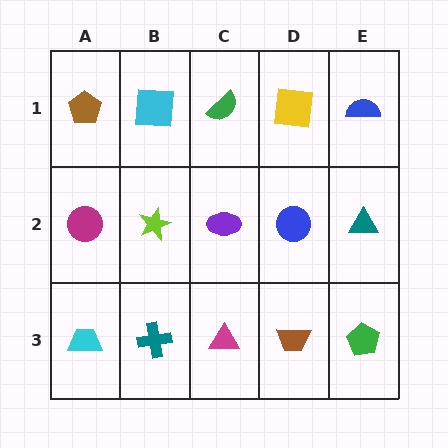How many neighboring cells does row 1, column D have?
3.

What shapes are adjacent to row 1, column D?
A blue circle (row 2, column D), a green semicircle (row 1, column C), a blue semicircle (row 1, column E).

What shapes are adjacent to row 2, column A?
A brown pentagon (row 1, column A), a cyan trapezoid (row 3, column A), a lime star (row 2, column B).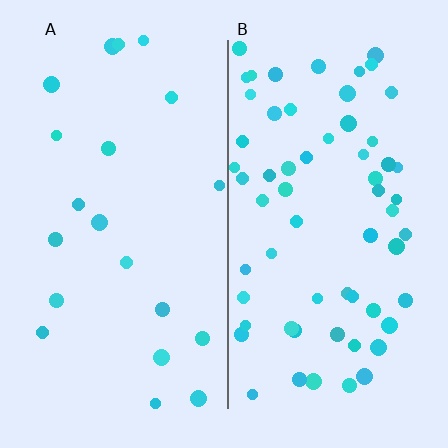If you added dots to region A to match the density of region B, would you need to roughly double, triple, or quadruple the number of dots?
Approximately triple.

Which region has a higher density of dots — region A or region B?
B (the right).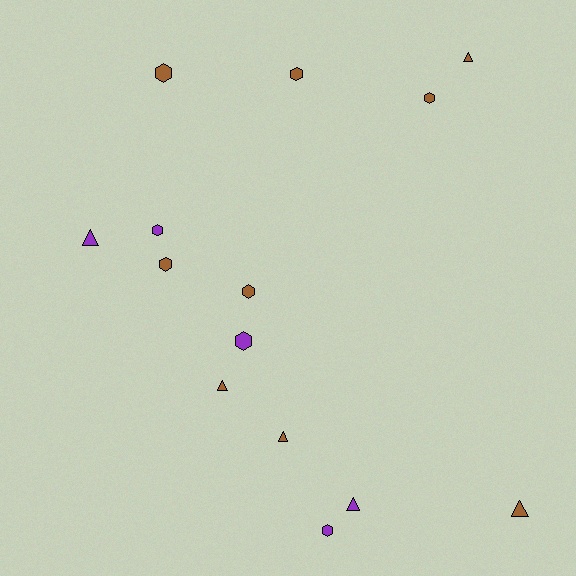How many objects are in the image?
There are 14 objects.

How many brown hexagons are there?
There are 5 brown hexagons.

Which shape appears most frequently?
Hexagon, with 8 objects.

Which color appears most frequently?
Brown, with 9 objects.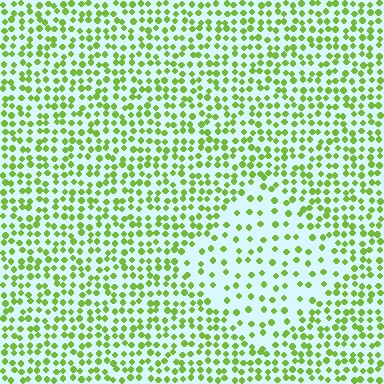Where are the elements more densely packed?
The elements are more densely packed outside the diamond boundary.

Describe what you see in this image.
The image contains small lime elements arranged at two different densities. A diamond-shaped region is visible where the elements are less densely packed than the surrounding area.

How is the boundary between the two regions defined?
The boundary is defined by a change in element density (approximately 2.0x ratio). All elements are the same color, size, and shape.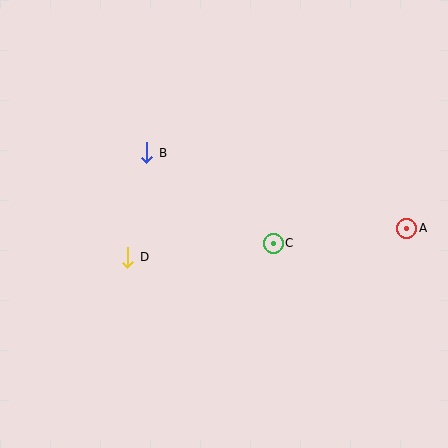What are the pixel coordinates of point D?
Point D is at (128, 257).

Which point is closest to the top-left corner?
Point B is closest to the top-left corner.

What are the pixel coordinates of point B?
Point B is at (147, 153).